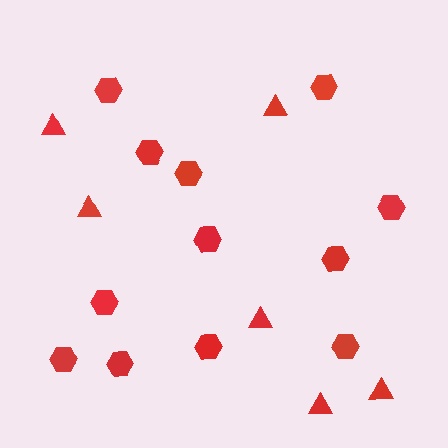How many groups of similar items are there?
There are 2 groups: one group of triangles (6) and one group of hexagons (12).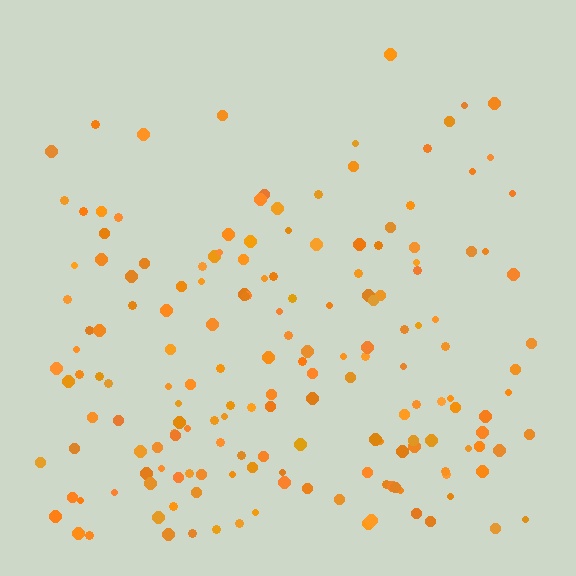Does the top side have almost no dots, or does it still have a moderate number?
Still a moderate number, just noticeably fewer than the bottom.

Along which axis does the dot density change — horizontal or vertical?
Vertical.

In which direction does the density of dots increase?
From top to bottom, with the bottom side densest.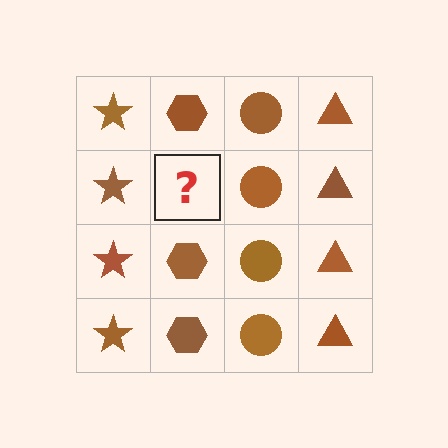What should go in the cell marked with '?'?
The missing cell should contain a brown hexagon.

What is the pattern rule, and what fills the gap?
The rule is that each column has a consistent shape. The gap should be filled with a brown hexagon.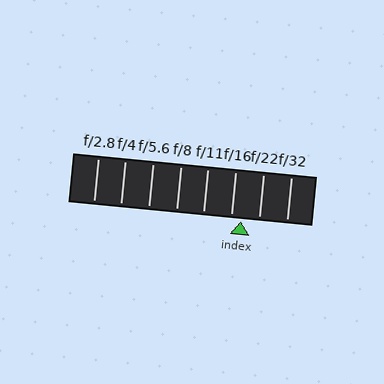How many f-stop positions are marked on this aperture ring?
There are 8 f-stop positions marked.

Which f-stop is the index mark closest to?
The index mark is closest to f/16.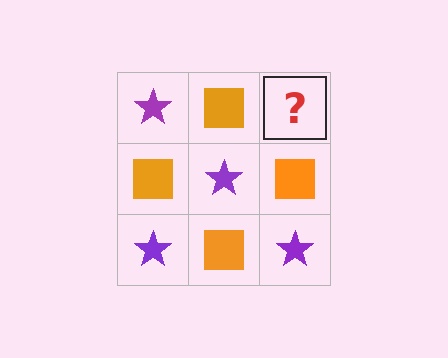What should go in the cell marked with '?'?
The missing cell should contain a purple star.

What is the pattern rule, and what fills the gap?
The rule is that it alternates purple star and orange square in a checkerboard pattern. The gap should be filled with a purple star.